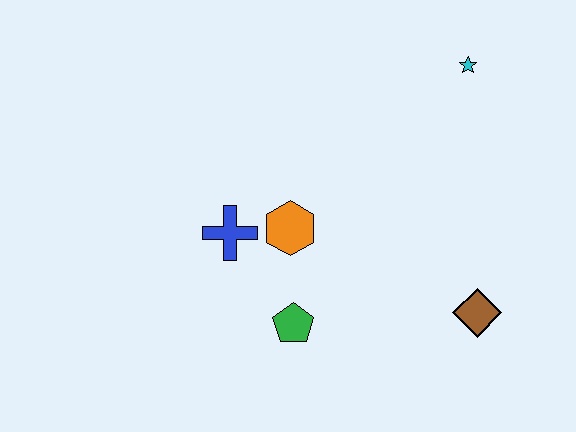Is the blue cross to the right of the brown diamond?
No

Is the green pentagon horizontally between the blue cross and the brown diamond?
Yes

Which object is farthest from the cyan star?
The green pentagon is farthest from the cyan star.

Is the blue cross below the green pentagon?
No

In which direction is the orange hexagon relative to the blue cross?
The orange hexagon is to the right of the blue cross.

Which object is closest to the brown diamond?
The green pentagon is closest to the brown diamond.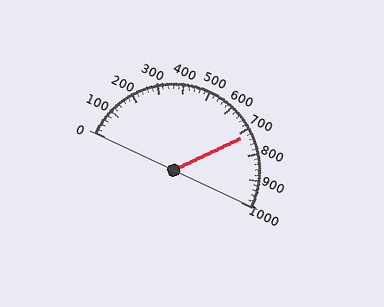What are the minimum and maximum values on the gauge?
The gauge ranges from 0 to 1000.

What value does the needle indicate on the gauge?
The needle indicates approximately 720.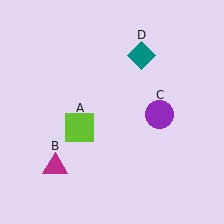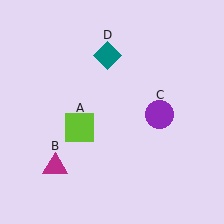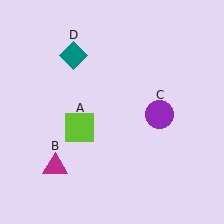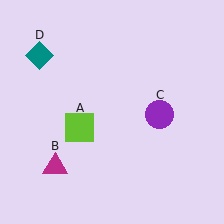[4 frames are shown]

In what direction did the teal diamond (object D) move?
The teal diamond (object D) moved left.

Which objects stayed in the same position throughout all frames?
Lime square (object A) and magenta triangle (object B) and purple circle (object C) remained stationary.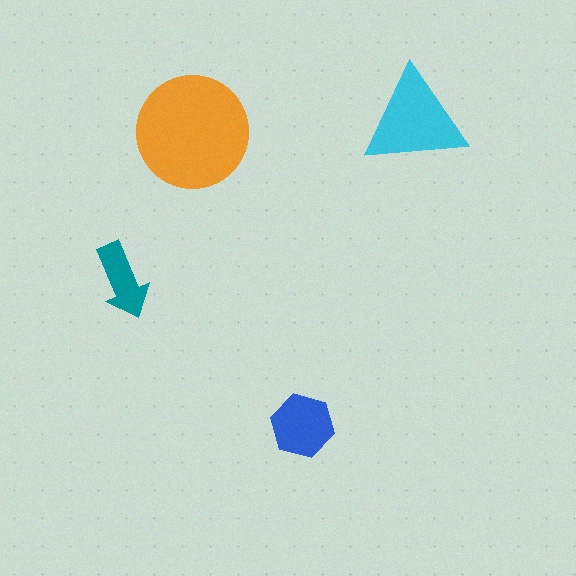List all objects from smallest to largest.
The teal arrow, the blue hexagon, the cyan triangle, the orange circle.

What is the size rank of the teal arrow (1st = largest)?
4th.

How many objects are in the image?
There are 4 objects in the image.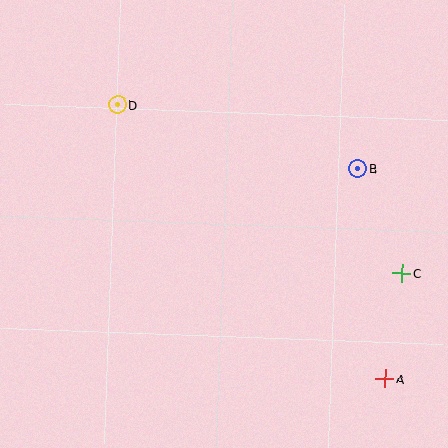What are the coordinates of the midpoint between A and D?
The midpoint between A and D is at (251, 242).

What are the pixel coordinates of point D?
Point D is at (118, 105).